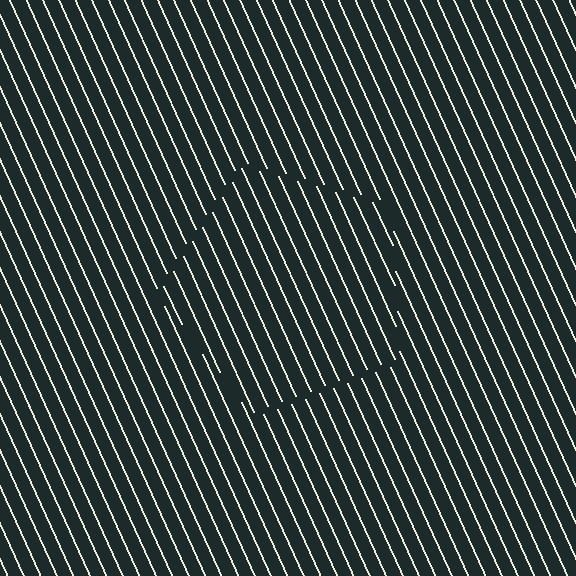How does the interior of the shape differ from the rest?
The interior of the shape contains the same grating, shifted by half a period — the contour is defined by the phase discontinuity where line-ends from the inner and outer gratings abut.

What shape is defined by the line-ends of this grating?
An illusory pentagon. The interior of the shape contains the same grating, shifted by half a period — the contour is defined by the phase discontinuity where line-ends from the inner and outer gratings abut.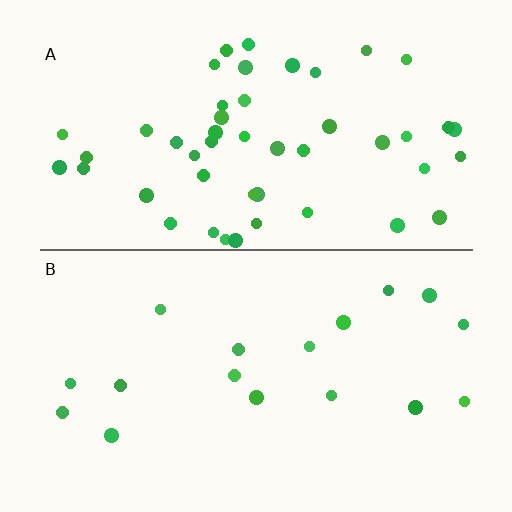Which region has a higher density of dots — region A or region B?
A (the top).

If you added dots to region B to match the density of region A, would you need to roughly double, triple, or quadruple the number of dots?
Approximately triple.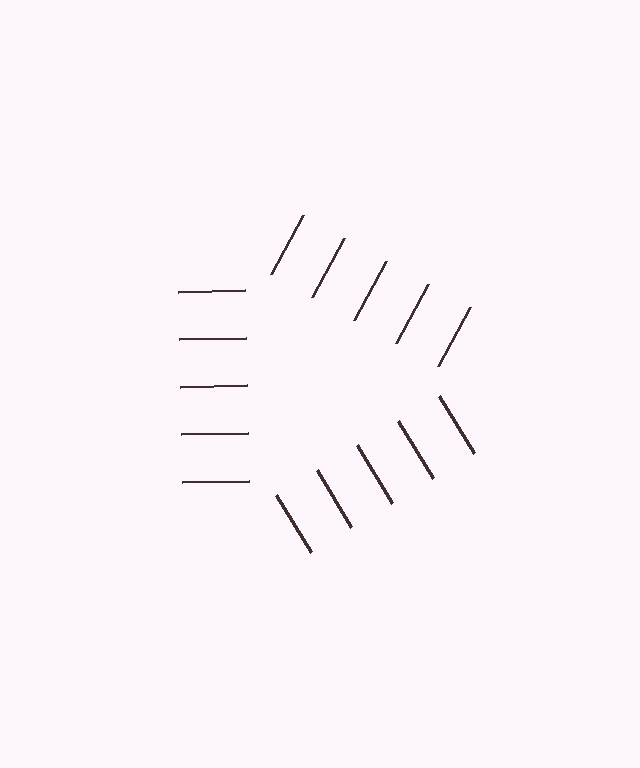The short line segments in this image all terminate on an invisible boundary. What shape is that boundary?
An illusory triangle — the line segments terminate on its edges but no continuous stroke is drawn.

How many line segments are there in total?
15 — 5 along each of the 3 edges.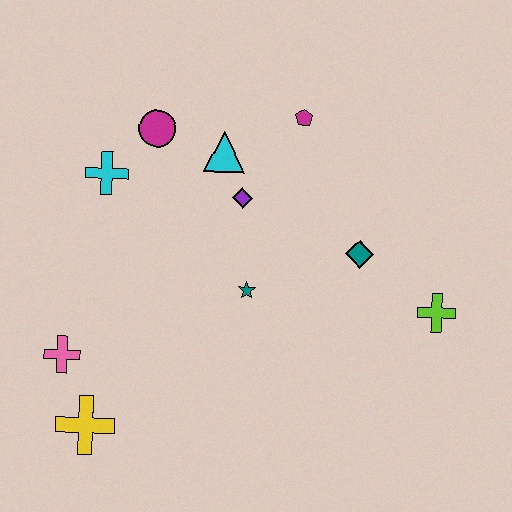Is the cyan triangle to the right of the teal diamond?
No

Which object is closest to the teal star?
The purple diamond is closest to the teal star.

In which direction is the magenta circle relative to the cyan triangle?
The magenta circle is to the left of the cyan triangle.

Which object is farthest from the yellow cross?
The magenta pentagon is farthest from the yellow cross.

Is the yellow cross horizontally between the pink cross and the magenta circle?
Yes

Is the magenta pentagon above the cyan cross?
Yes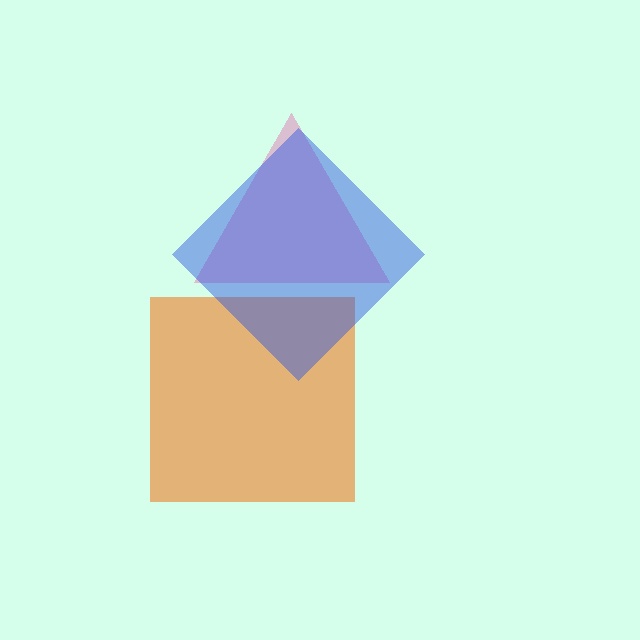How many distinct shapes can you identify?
There are 3 distinct shapes: an orange square, a pink triangle, a blue diamond.